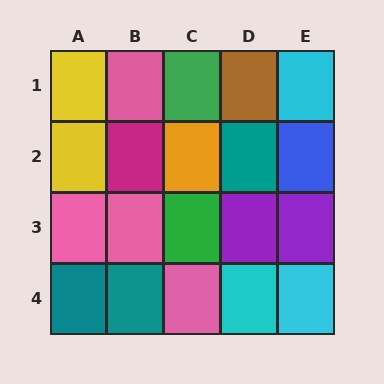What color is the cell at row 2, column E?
Blue.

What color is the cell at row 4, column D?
Cyan.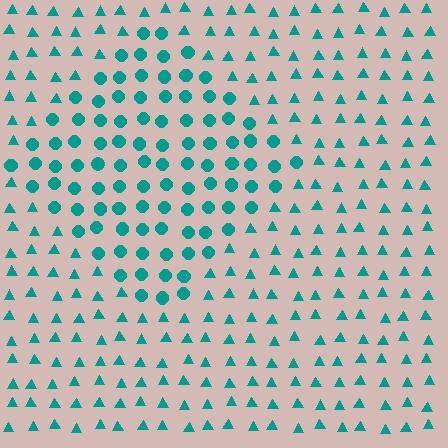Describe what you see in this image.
The image is filled with small teal elements arranged in a uniform grid. A diamond-shaped region contains circles, while the surrounding area contains triangles. The boundary is defined purely by the change in element shape.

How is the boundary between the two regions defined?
The boundary is defined by a change in element shape: circles inside vs. triangles outside. All elements share the same color and spacing.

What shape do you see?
I see a diamond.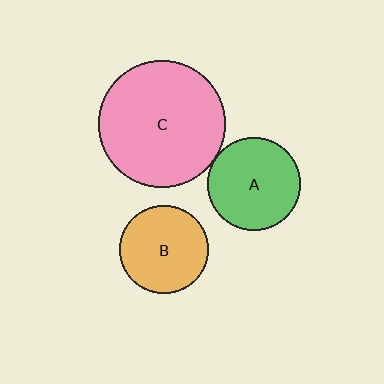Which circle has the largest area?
Circle C (pink).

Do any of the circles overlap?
No, none of the circles overlap.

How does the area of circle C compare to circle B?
Approximately 2.0 times.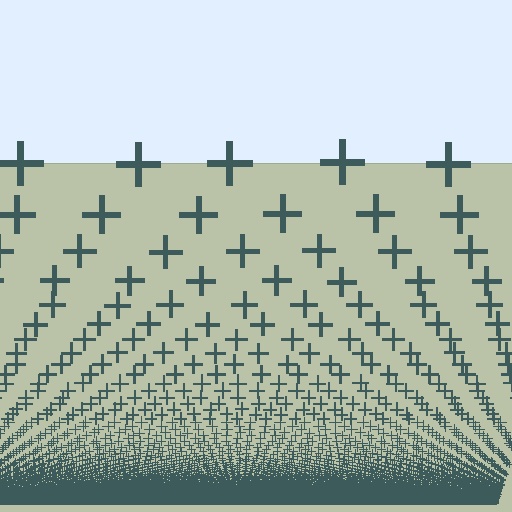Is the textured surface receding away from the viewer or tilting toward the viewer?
The surface appears to tilt toward the viewer. Texture elements get larger and sparser toward the top.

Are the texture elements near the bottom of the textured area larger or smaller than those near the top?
Smaller. The gradient is inverted — elements near the bottom are smaller and denser.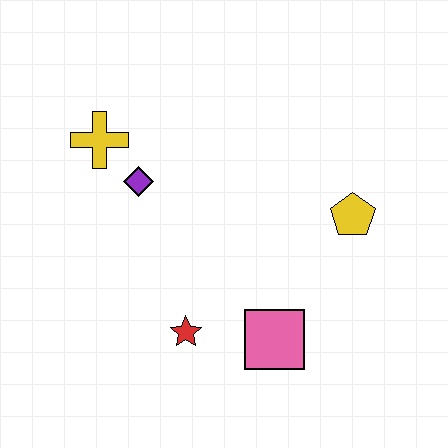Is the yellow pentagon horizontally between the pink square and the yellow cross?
No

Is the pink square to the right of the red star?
Yes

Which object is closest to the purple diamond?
The yellow cross is closest to the purple diamond.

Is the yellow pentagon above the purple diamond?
No